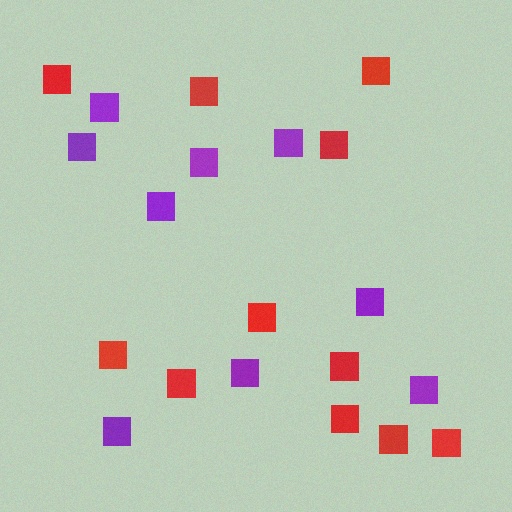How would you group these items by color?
There are 2 groups: one group of purple squares (9) and one group of red squares (11).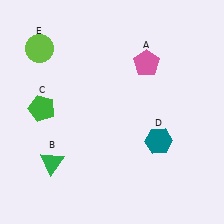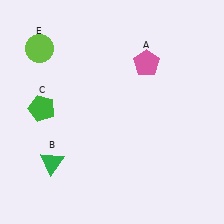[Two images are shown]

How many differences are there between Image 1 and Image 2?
There is 1 difference between the two images.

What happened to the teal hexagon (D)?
The teal hexagon (D) was removed in Image 2. It was in the bottom-right area of Image 1.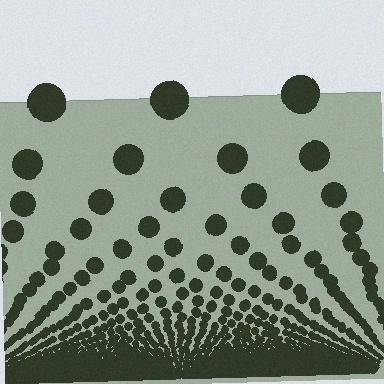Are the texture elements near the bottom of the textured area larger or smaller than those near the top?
Smaller. The gradient is inverted — elements near the bottom are smaller and denser.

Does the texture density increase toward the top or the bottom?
Density increases toward the bottom.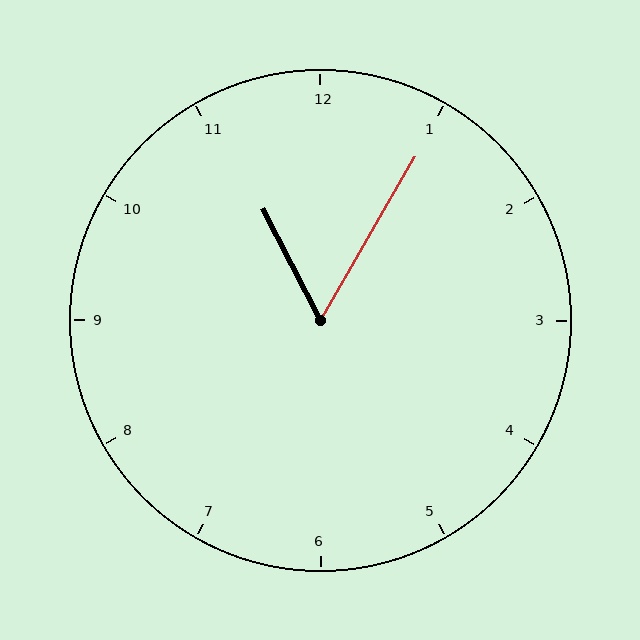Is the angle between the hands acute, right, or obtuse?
It is acute.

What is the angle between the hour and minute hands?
Approximately 58 degrees.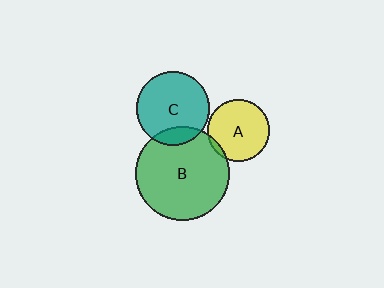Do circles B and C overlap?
Yes.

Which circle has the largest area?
Circle B (green).